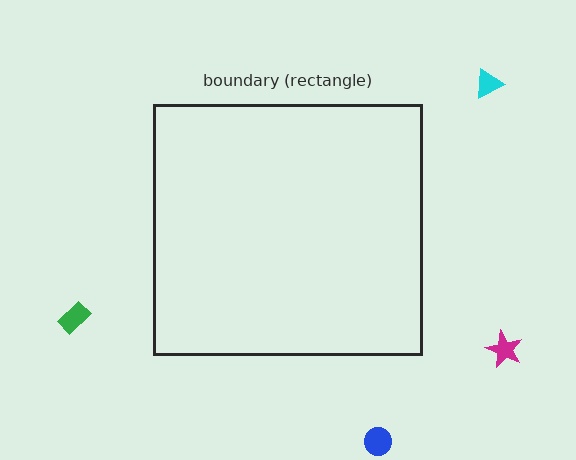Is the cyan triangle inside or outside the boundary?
Outside.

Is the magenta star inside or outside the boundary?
Outside.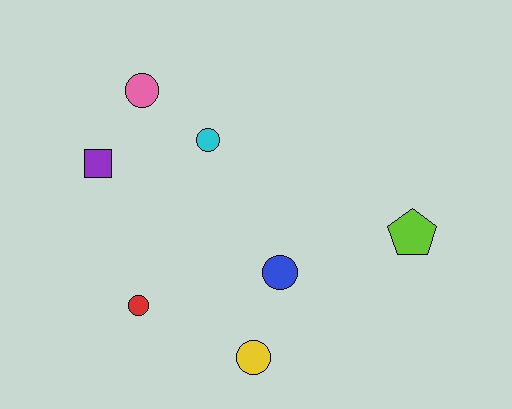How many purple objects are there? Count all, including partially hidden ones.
There is 1 purple object.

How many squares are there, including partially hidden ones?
There is 1 square.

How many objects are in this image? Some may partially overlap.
There are 7 objects.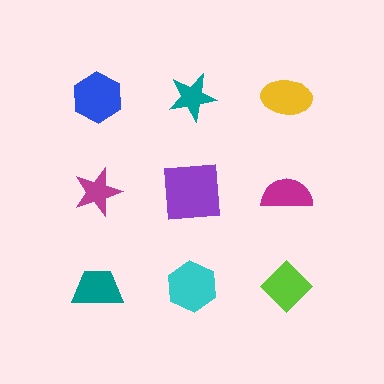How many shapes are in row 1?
3 shapes.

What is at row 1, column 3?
A yellow ellipse.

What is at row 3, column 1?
A teal trapezoid.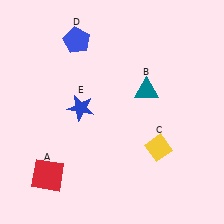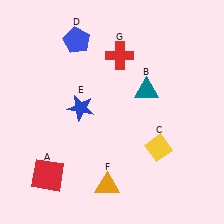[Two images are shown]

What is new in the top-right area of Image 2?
A red cross (G) was added in the top-right area of Image 2.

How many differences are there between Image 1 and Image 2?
There are 2 differences between the two images.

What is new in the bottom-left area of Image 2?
An orange triangle (F) was added in the bottom-left area of Image 2.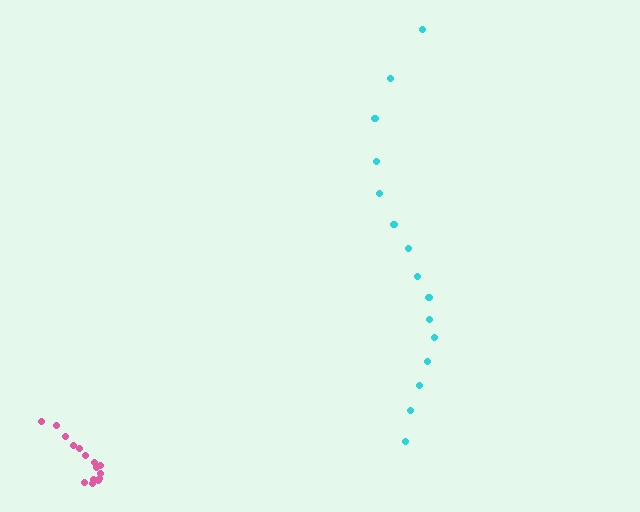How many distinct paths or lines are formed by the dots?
There are 2 distinct paths.